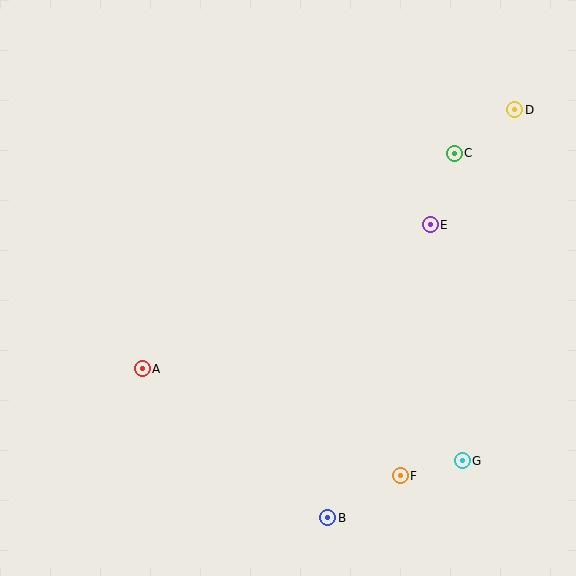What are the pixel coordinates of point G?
Point G is at (462, 461).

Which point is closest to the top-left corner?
Point A is closest to the top-left corner.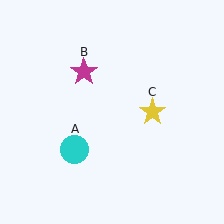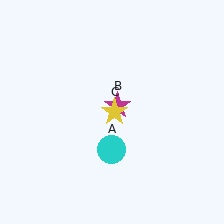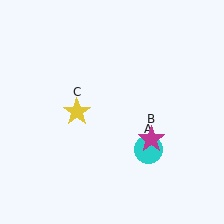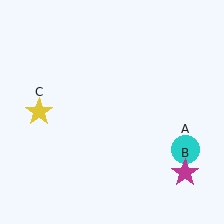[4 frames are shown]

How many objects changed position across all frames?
3 objects changed position: cyan circle (object A), magenta star (object B), yellow star (object C).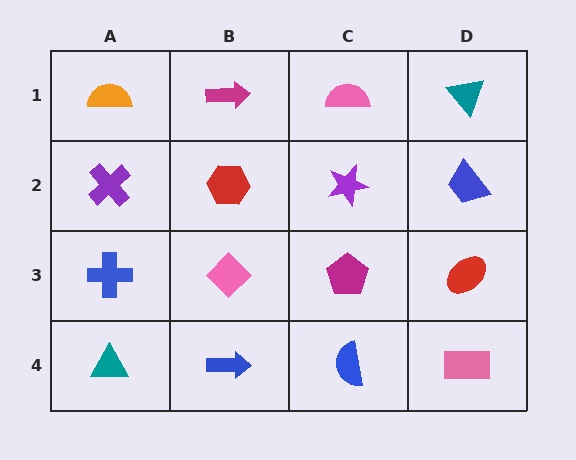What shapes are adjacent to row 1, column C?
A purple star (row 2, column C), a magenta arrow (row 1, column B), a teal triangle (row 1, column D).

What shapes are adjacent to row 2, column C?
A pink semicircle (row 1, column C), a magenta pentagon (row 3, column C), a red hexagon (row 2, column B), a blue trapezoid (row 2, column D).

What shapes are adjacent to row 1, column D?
A blue trapezoid (row 2, column D), a pink semicircle (row 1, column C).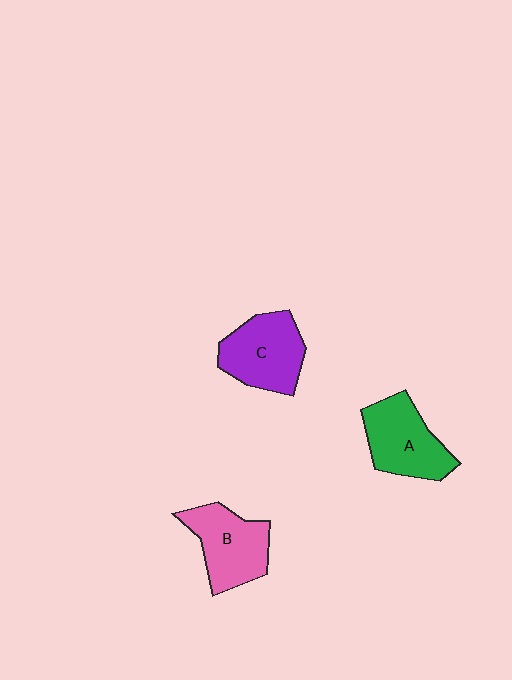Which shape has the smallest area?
Shape B (pink).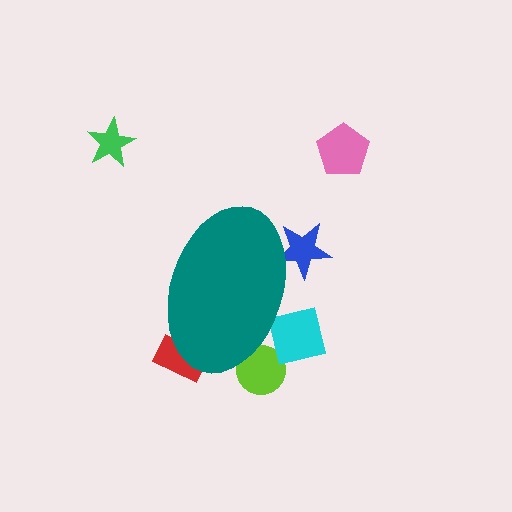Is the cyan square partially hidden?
Yes, the cyan square is partially hidden behind the teal ellipse.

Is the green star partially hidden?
No, the green star is fully visible.